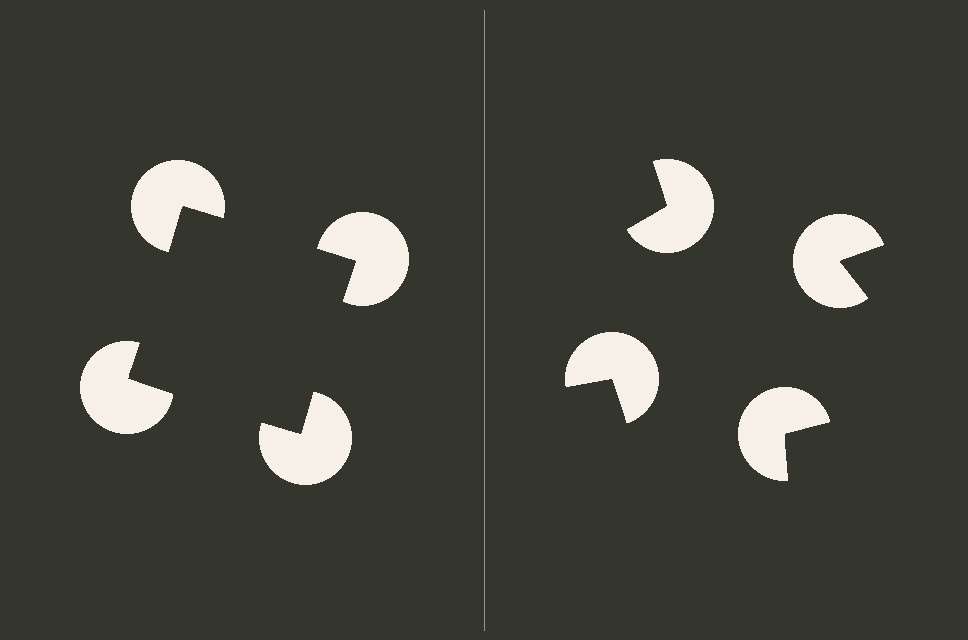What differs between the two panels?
The pac-man discs are positioned identically on both sides; only the wedge orientations differ. On the left they align to a square; on the right they are misaligned.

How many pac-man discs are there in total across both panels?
8 — 4 on each side.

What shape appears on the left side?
An illusory square.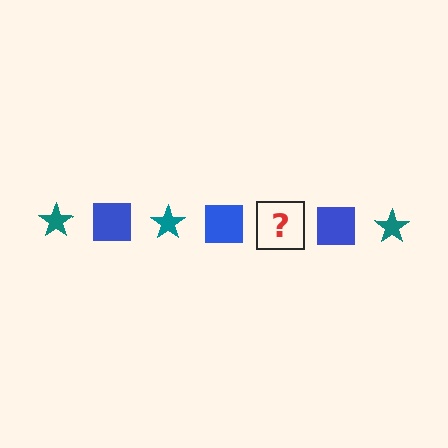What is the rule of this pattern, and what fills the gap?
The rule is that the pattern alternates between teal star and blue square. The gap should be filled with a teal star.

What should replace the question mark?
The question mark should be replaced with a teal star.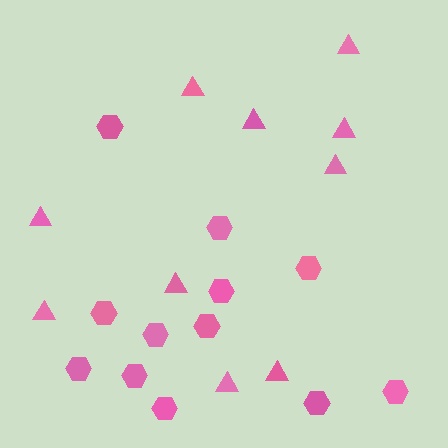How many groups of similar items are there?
There are 2 groups: one group of hexagons (12) and one group of triangles (10).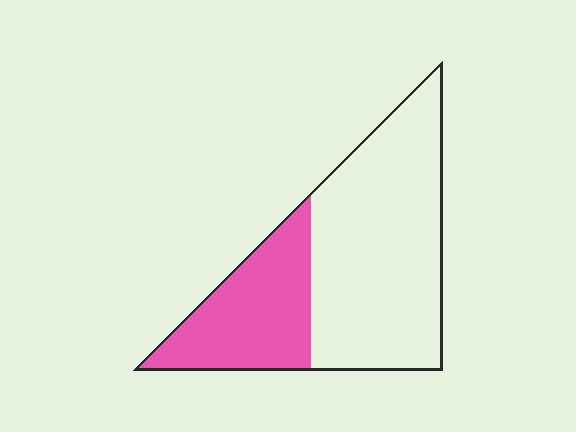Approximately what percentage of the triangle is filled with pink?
Approximately 35%.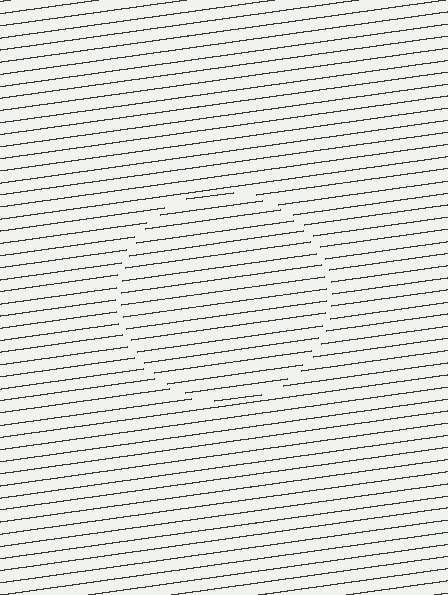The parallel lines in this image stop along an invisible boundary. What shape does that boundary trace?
An illusory circle. The interior of the shape contains the same grating, shifted by half a period — the contour is defined by the phase discontinuity where line-ends from the inner and outer gratings abut.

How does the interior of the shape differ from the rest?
The interior of the shape contains the same grating, shifted by half a period — the contour is defined by the phase discontinuity where line-ends from the inner and outer gratings abut.